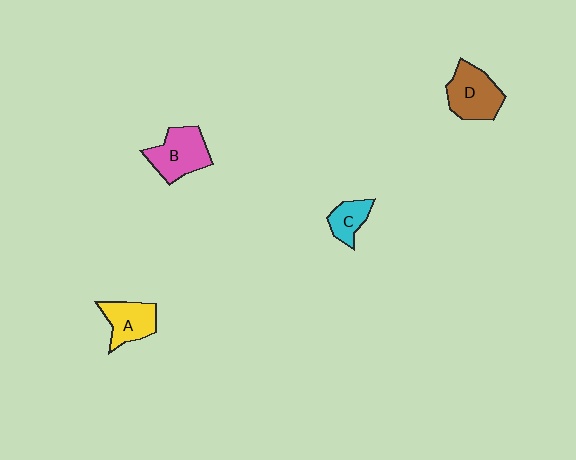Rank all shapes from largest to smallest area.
From largest to smallest: D (brown), B (pink), A (yellow), C (cyan).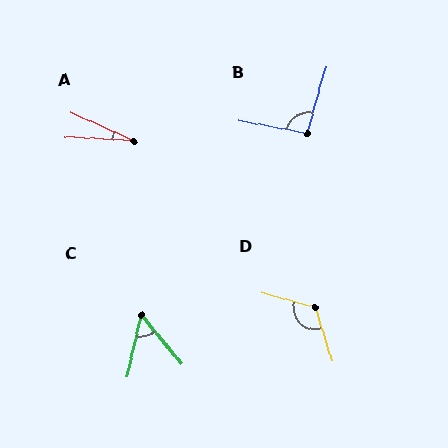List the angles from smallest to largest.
A (20°), C (52°), B (96°), D (122°).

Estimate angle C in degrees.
Approximately 52 degrees.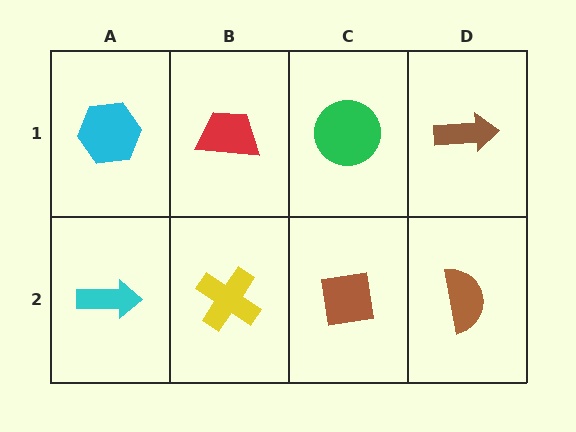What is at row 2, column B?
A yellow cross.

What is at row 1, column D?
A brown arrow.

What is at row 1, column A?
A cyan hexagon.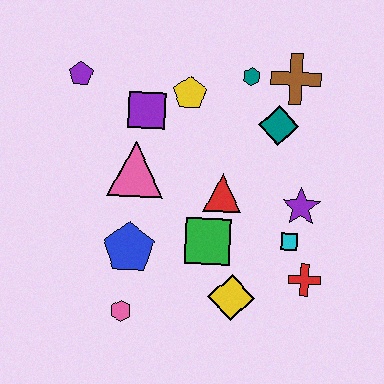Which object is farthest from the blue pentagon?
The brown cross is farthest from the blue pentagon.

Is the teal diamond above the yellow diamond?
Yes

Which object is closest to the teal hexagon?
The brown cross is closest to the teal hexagon.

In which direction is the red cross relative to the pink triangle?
The red cross is to the right of the pink triangle.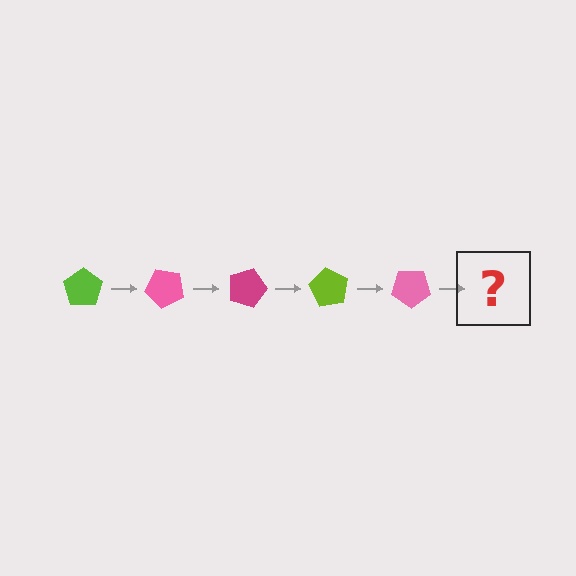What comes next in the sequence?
The next element should be a magenta pentagon, rotated 225 degrees from the start.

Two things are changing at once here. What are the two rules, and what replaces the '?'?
The two rules are that it rotates 45 degrees each step and the color cycles through lime, pink, and magenta. The '?' should be a magenta pentagon, rotated 225 degrees from the start.